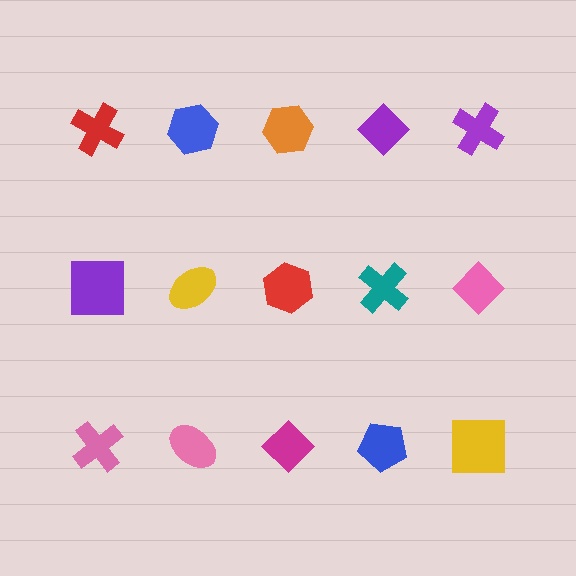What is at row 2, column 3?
A red hexagon.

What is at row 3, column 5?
A yellow square.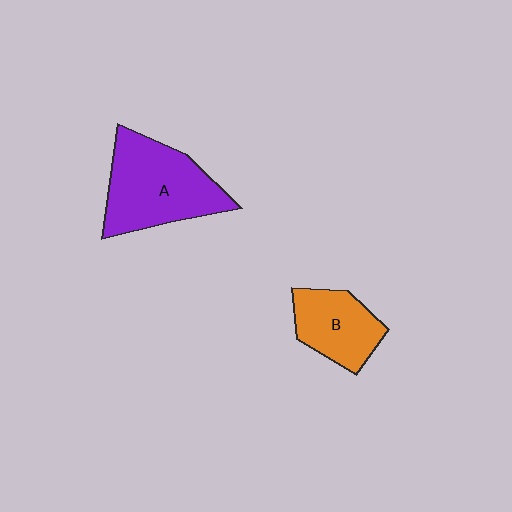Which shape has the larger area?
Shape A (purple).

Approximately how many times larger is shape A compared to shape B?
Approximately 1.6 times.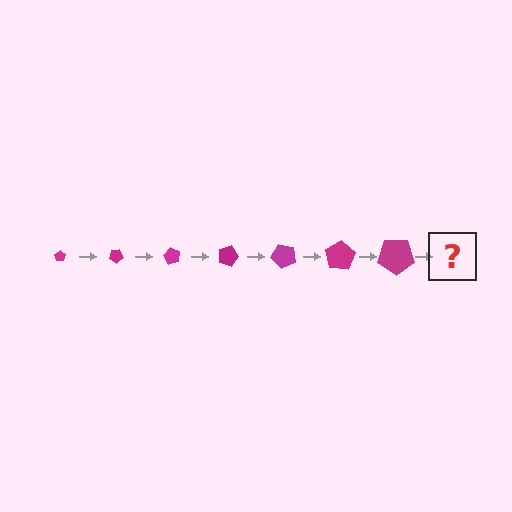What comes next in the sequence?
The next element should be a pentagon, larger than the previous one and rotated 210 degrees from the start.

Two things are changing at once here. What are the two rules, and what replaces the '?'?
The two rules are that the pentagon grows larger each step and it rotates 30 degrees each step. The '?' should be a pentagon, larger than the previous one and rotated 210 degrees from the start.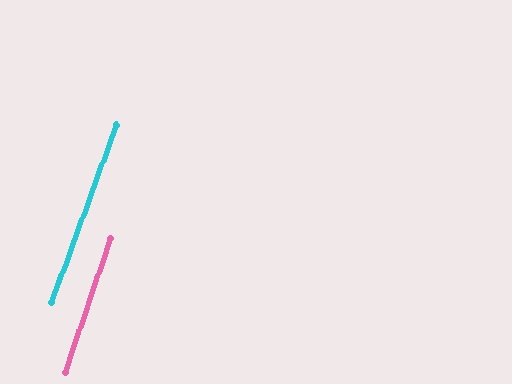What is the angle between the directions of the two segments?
Approximately 1 degree.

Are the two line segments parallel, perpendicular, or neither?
Parallel — their directions differ by only 1.2°.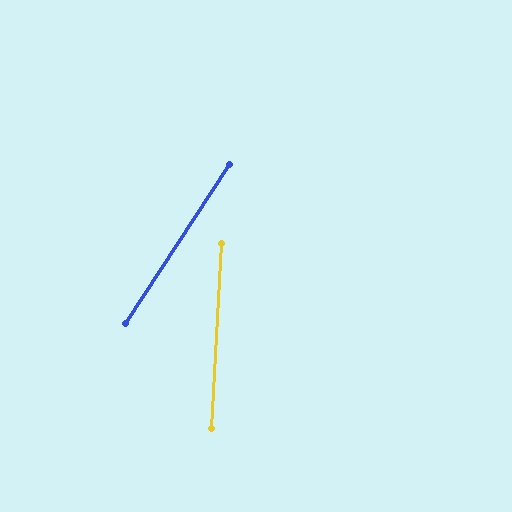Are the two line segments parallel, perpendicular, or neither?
Neither parallel nor perpendicular — they differ by about 30°.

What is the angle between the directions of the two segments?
Approximately 30 degrees.